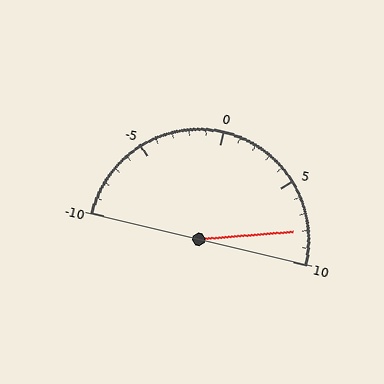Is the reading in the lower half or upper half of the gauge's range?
The reading is in the upper half of the range (-10 to 10).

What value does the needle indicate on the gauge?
The needle indicates approximately 8.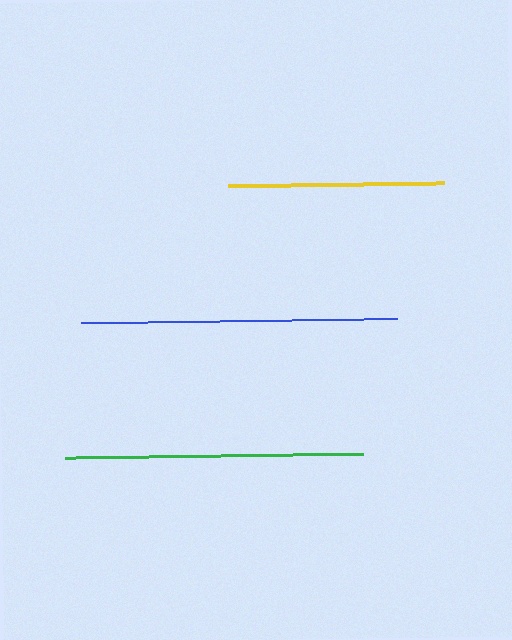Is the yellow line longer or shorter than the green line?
The green line is longer than the yellow line.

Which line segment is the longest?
The blue line is the longest at approximately 316 pixels.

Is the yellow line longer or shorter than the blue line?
The blue line is longer than the yellow line.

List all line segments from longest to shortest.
From longest to shortest: blue, green, yellow.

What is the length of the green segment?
The green segment is approximately 298 pixels long.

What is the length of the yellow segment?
The yellow segment is approximately 216 pixels long.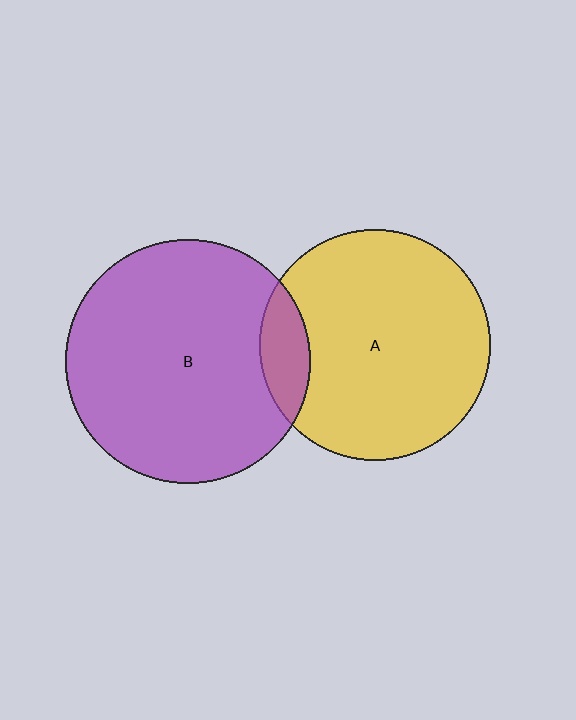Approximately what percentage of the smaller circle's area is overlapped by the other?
Approximately 10%.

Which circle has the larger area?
Circle B (purple).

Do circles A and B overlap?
Yes.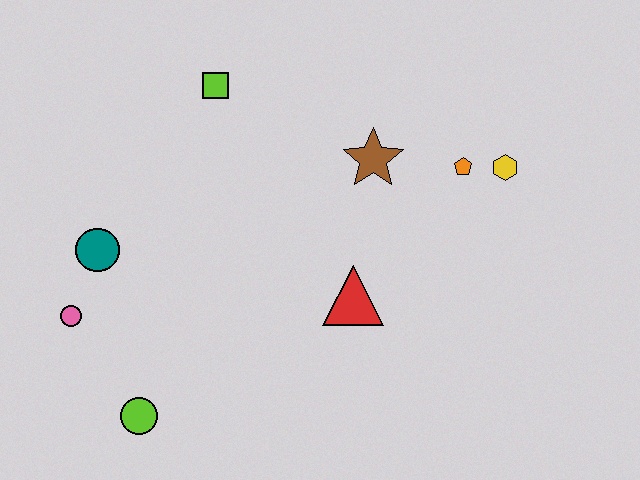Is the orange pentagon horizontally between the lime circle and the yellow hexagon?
Yes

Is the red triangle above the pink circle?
Yes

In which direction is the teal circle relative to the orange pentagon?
The teal circle is to the left of the orange pentagon.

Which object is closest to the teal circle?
The pink circle is closest to the teal circle.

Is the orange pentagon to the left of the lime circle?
No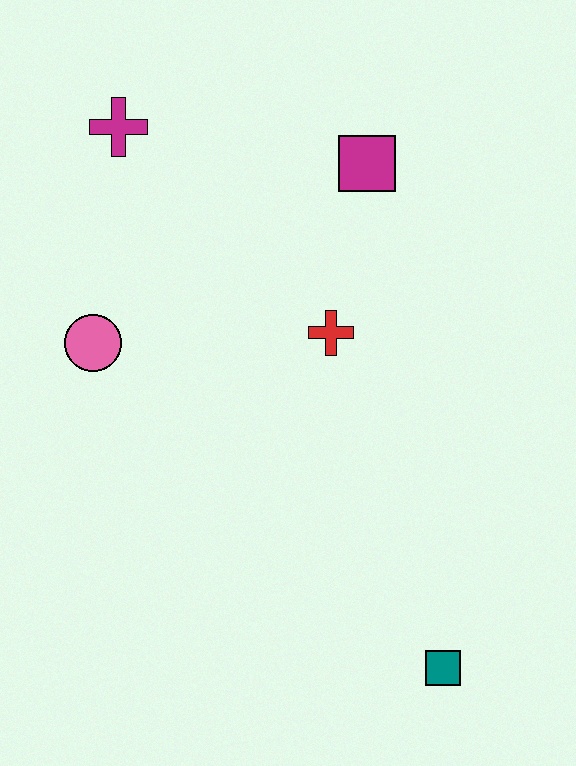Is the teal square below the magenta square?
Yes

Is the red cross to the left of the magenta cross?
No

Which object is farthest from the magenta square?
The teal square is farthest from the magenta square.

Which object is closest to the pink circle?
The magenta cross is closest to the pink circle.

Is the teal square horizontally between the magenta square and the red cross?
No